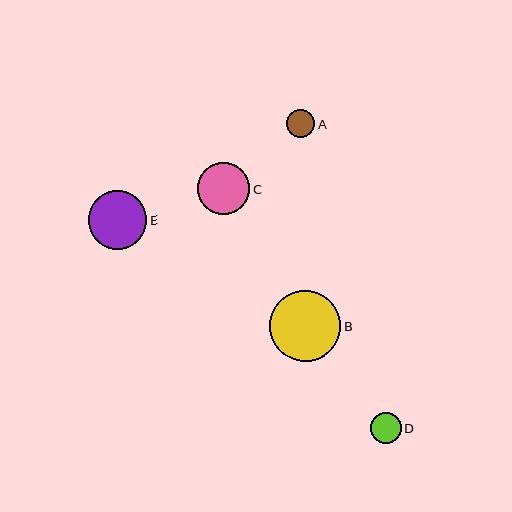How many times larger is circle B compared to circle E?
Circle B is approximately 1.2 times the size of circle E.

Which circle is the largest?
Circle B is the largest with a size of approximately 71 pixels.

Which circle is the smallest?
Circle A is the smallest with a size of approximately 29 pixels.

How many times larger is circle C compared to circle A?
Circle C is approximately 1.8 times the size of circle A.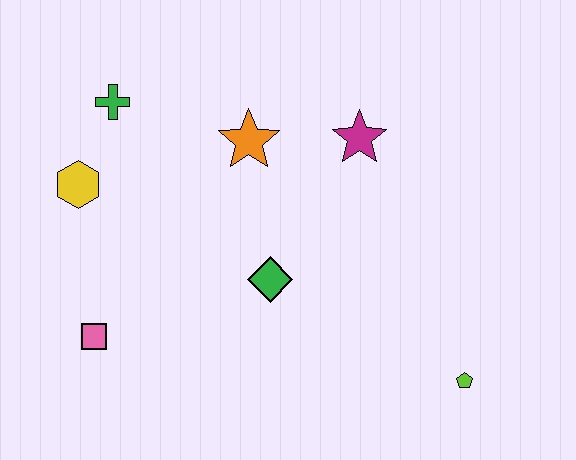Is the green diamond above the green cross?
No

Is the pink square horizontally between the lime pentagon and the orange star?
No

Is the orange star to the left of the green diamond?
Yes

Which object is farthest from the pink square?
The lime pentagon is farthest from the pink square.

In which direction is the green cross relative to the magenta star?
The green cross is to the left of the magenta star.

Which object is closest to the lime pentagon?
The green diamond is closest to the lime pentagon.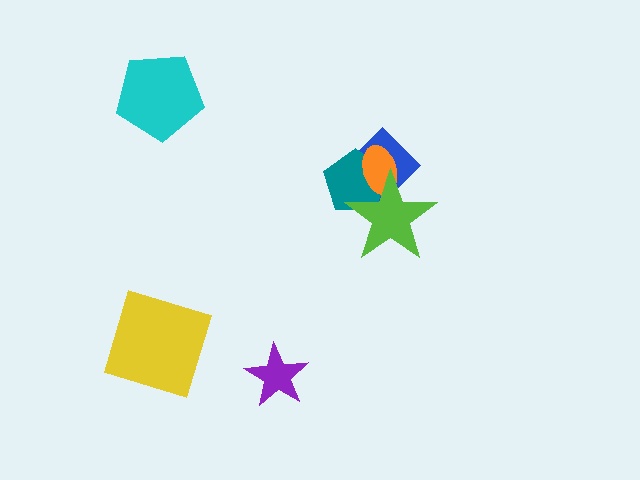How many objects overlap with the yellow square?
0 objects overlap with the yellow square.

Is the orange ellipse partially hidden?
Yes, it is partially covered by another shape.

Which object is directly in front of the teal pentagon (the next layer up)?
The orange ellipse is directly in front of the teal pentagon.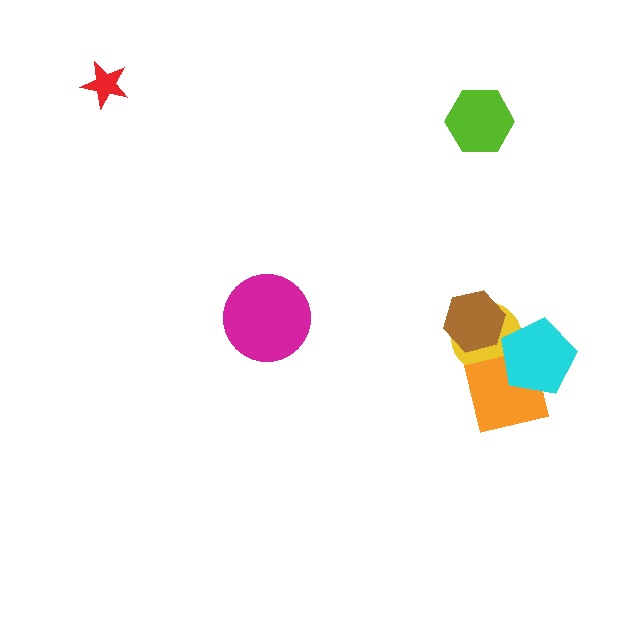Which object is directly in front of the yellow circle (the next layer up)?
The orange square is directly in front of the yellow circle.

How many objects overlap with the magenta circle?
0 objects overlap with the magenta circle.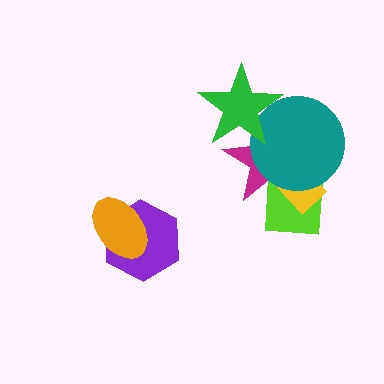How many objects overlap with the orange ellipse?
1 object overlaps with the orange ellipse.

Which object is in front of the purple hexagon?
The orange ellipse is in front of the purple hexagon.